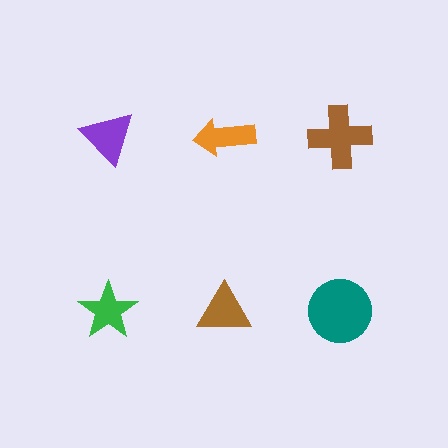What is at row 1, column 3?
A brown cross.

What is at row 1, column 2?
An orange arrow.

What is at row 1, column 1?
A purple triangle.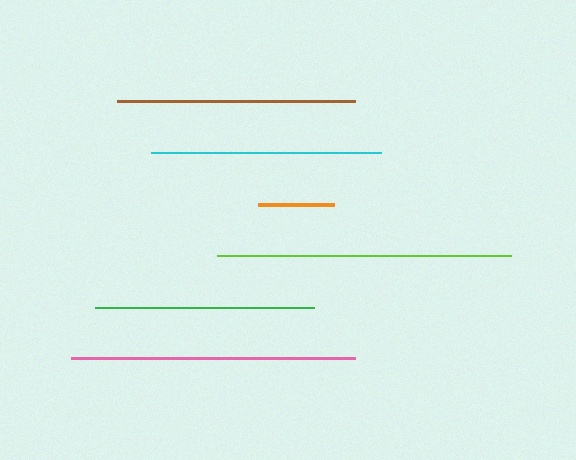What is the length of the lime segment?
The lime segment is approximately 294 pixels long.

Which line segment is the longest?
The lime line is the longest at approximately 294 pixels.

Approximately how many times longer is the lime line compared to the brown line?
The lime line is approximately 1.2 times the length of the brown line.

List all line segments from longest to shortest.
From longest to shortest: lime, pink, brown, cyan, green, orange.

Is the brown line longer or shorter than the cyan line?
The brown line is longer than the cyan line.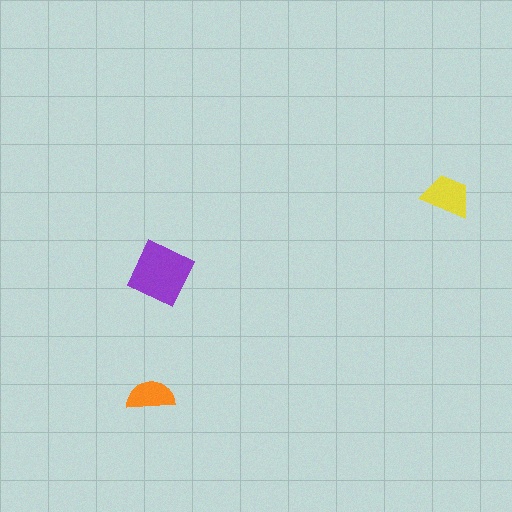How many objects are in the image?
There are 3 objects in the image.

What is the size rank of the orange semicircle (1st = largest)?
3rd.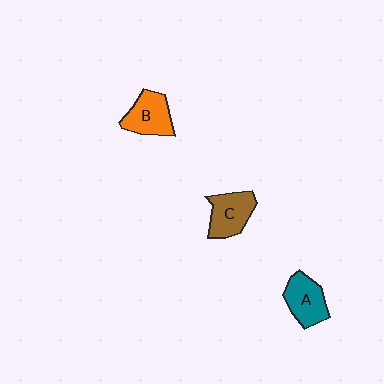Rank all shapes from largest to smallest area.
From largest to smallest: B (orange), C (brown), A (teal).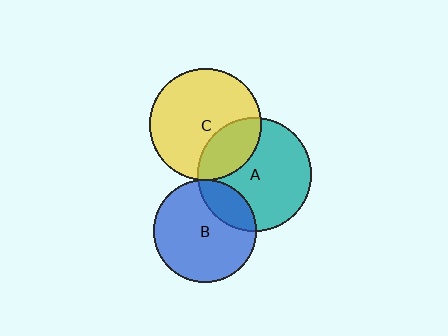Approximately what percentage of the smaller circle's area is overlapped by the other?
Approximately 25%.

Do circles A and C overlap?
Yes.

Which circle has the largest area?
Circle A (teal).